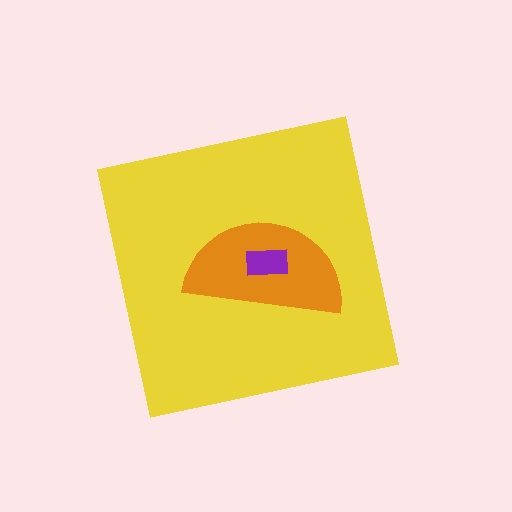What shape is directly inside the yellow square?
The orange semicircle.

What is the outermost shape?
The yellow square.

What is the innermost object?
The purple rectangle.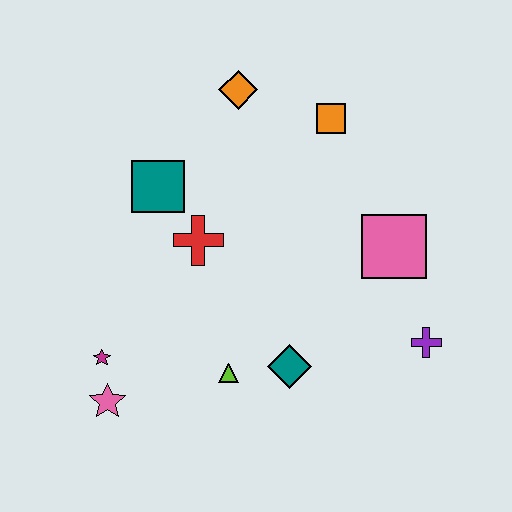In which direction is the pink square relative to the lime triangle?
The pink square is to the right of the lime triangle.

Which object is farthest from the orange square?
The pink star is farthest from the orange square.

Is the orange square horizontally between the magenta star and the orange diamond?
No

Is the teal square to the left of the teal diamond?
Yes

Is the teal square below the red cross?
No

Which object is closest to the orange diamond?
The orange square is closest to the orange diamond.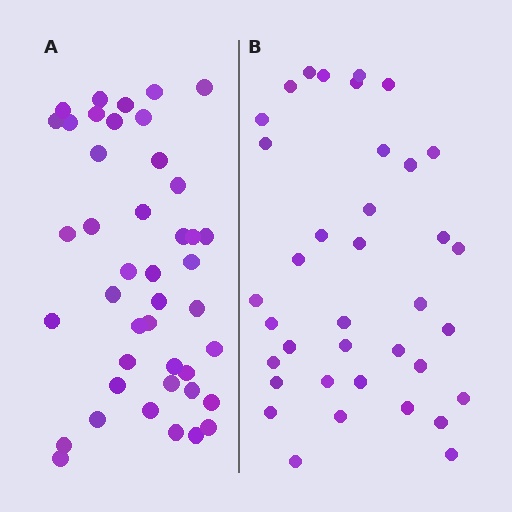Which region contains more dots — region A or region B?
Region A (the left region) has more dots.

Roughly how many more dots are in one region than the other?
Region A has about 6 more dots than region B.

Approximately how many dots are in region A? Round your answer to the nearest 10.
About 40 dots. (The exact count is 43, which rounds to 40.)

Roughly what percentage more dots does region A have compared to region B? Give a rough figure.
About 15% more.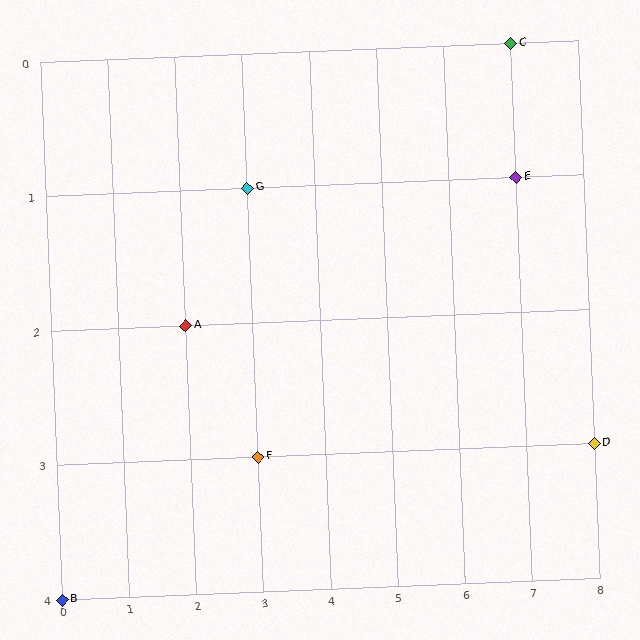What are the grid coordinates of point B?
Point B is at grid coordinates (0, 4).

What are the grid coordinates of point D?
Point D is at grid coordinates (8, 3).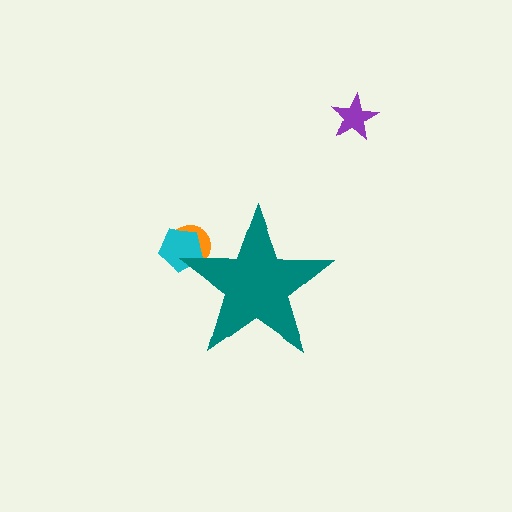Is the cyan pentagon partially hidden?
Yes, the cyan pentagon is partially hidden behind the teal star.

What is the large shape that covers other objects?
A teal star.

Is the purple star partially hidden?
No, the purple star is fully visible.